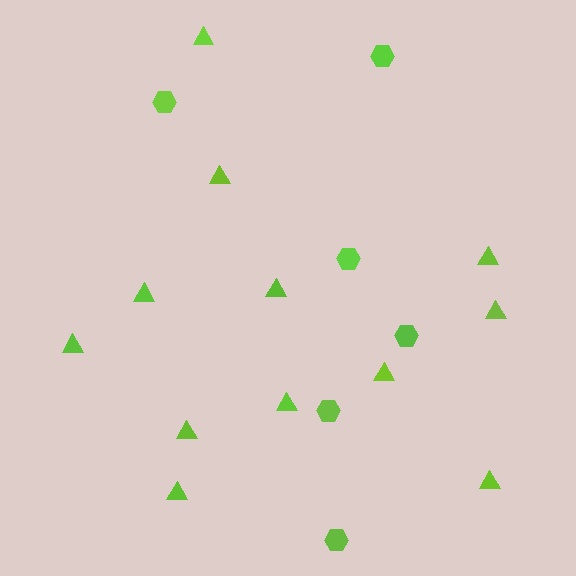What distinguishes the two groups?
There are 2 groups: one group of triangles (12) and one group of hexagons (6).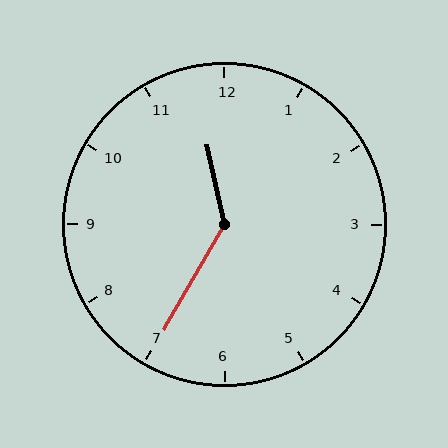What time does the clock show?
11:35.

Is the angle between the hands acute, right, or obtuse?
It is obtuse.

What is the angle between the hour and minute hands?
Approximately 138 degrees.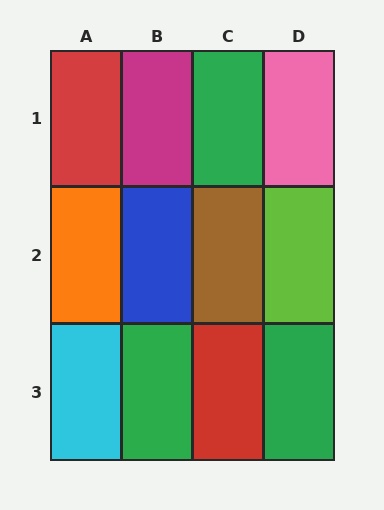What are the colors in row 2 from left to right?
Orange, blue, brown, lime.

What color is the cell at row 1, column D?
Pink.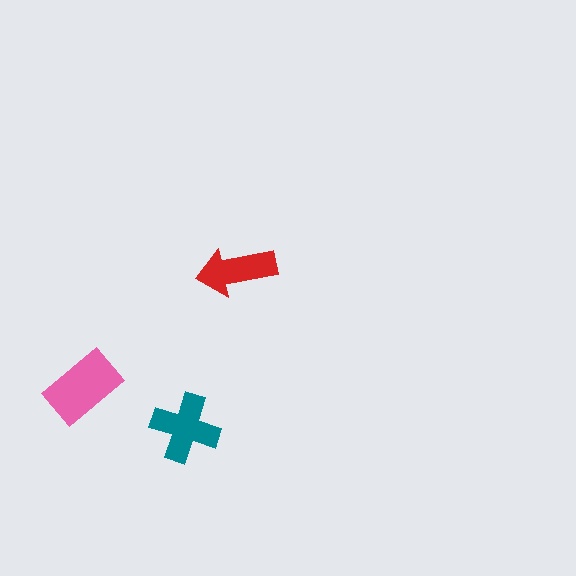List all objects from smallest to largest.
The red arrow, the teal cross, the pink rectangle.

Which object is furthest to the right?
The red arrow is rightmost.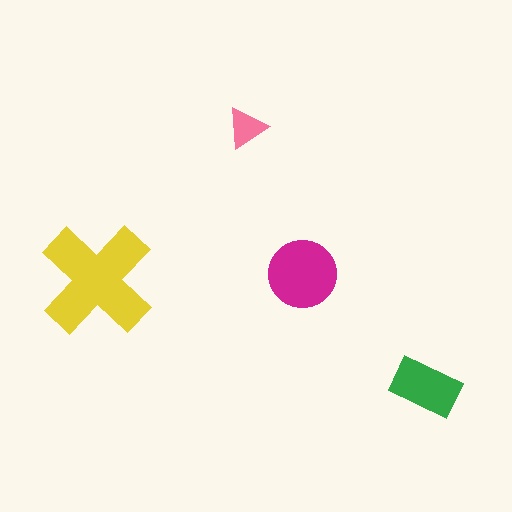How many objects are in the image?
There are 4 objects in the image.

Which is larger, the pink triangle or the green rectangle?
The green rectangle.